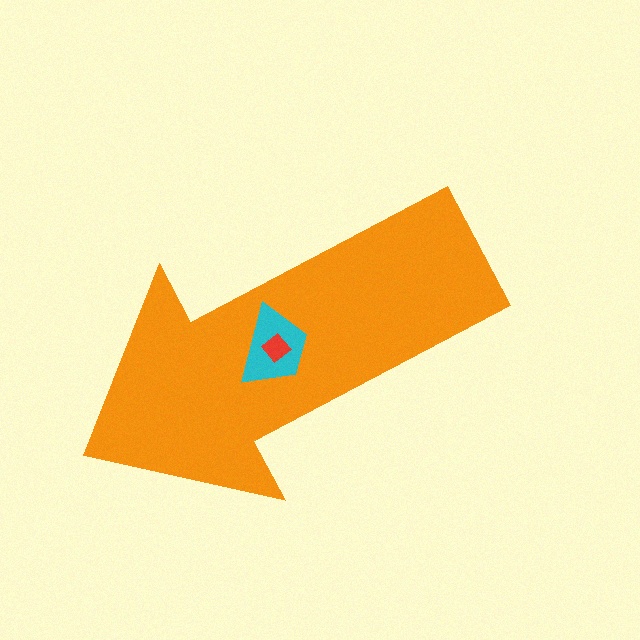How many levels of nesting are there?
3.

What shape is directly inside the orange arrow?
The cyan trapezoid.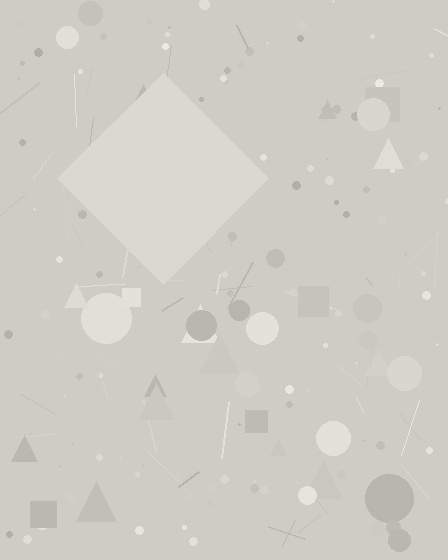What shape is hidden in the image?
A diamond is hidden in the image.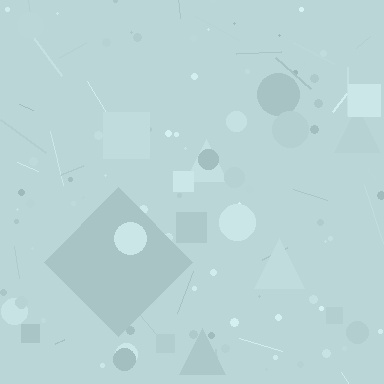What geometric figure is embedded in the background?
A diamond is embedded in the background.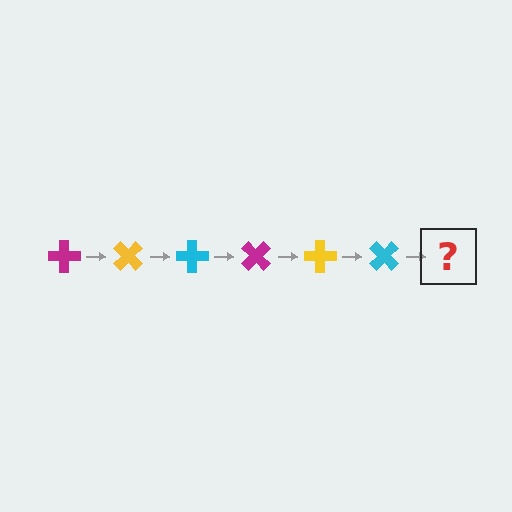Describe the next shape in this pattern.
It should be a magenta cross, rotated 270 degrees from the start.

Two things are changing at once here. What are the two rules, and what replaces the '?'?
The two rules are that it rotates 45 degrees each step and the color cycles through magenta, yellow, and cyan. The '?' should be a magenta cross, rotated 270 degrees from the start.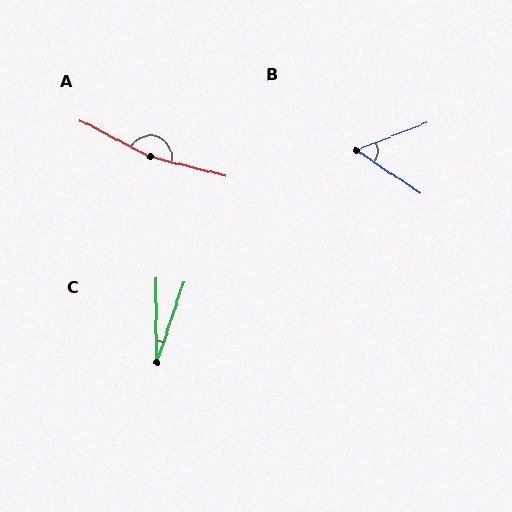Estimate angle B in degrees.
Approximately 55 degrees.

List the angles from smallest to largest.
C (19°), B (55°), A (167°).